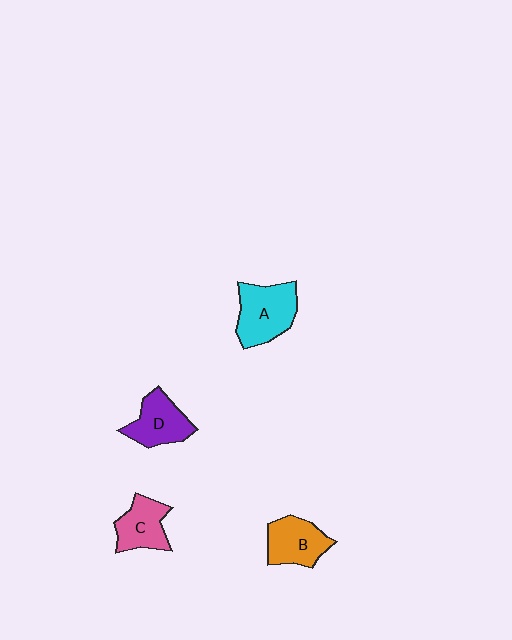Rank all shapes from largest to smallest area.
From largest to smallest: A (cyan), B (orange), D (purple), C (pink).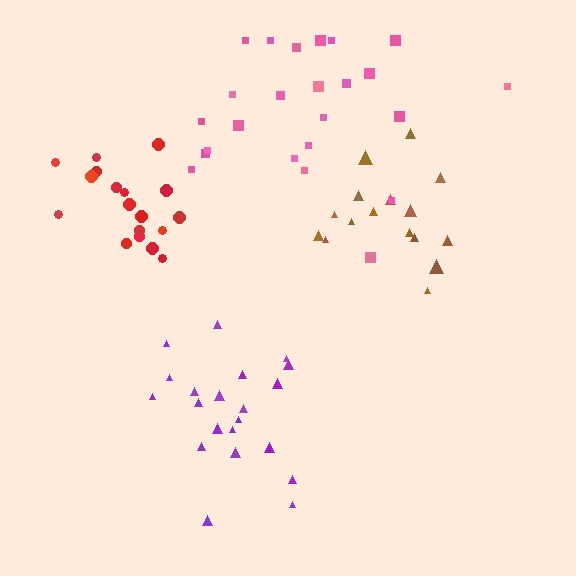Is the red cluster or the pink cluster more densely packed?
Red.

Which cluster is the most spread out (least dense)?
Pink.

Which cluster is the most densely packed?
Red.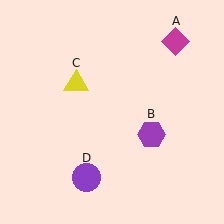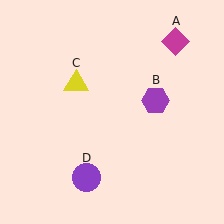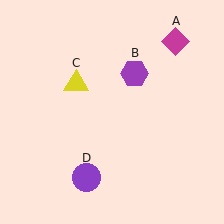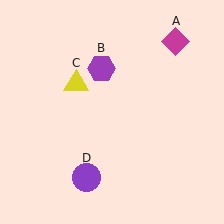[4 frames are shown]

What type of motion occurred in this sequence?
The purple hexagon (object B) rotated counterclockwise around the center of the scene.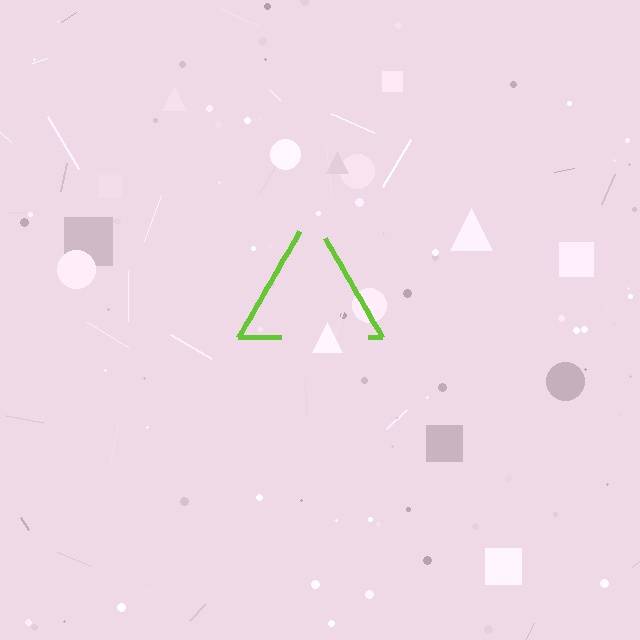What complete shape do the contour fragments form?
The contour fragments form a triangle.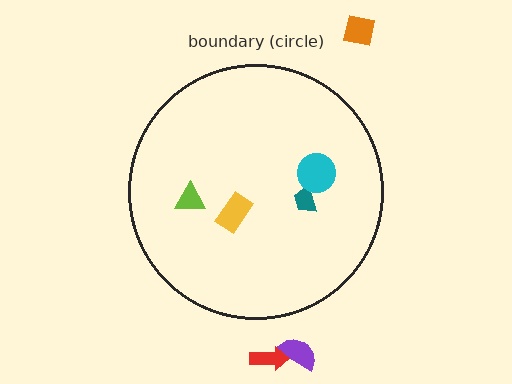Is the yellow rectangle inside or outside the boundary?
Inside.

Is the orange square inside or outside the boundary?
Outside.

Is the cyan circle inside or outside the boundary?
Inside.